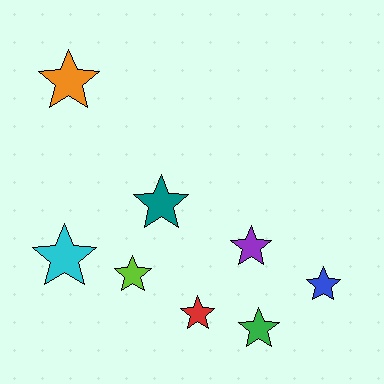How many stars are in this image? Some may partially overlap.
There are 8 stars.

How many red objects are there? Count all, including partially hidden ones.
There is 1 red object.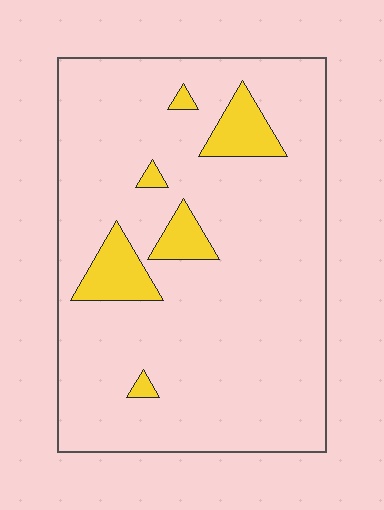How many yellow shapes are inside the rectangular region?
6.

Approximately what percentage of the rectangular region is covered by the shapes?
Approximately 10%.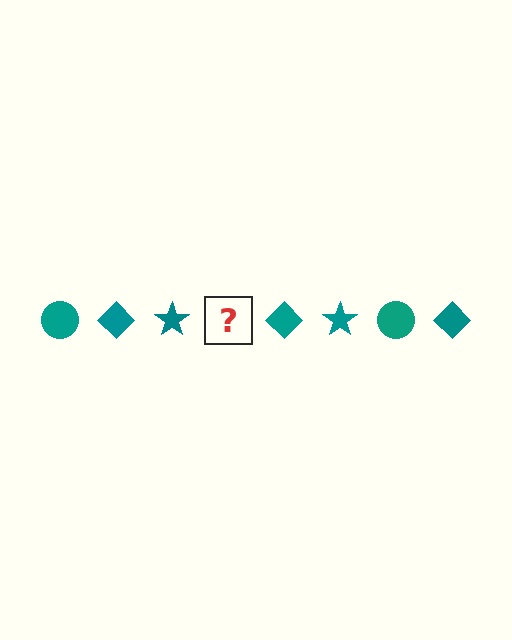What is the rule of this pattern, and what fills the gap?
The rule is that the pattern cycles through circle, diamond, star shapes in teal. The gap should be filled with a teal circle.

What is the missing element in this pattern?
The missing element is a teal circle.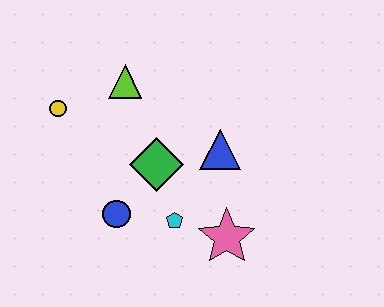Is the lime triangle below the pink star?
No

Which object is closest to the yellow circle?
The lime triangle is closest to the yellow circle.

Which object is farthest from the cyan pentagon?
The yellow circle is farthest from the cyan pentagon.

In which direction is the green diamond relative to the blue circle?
The green diamond is above the blue circle.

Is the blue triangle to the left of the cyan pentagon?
No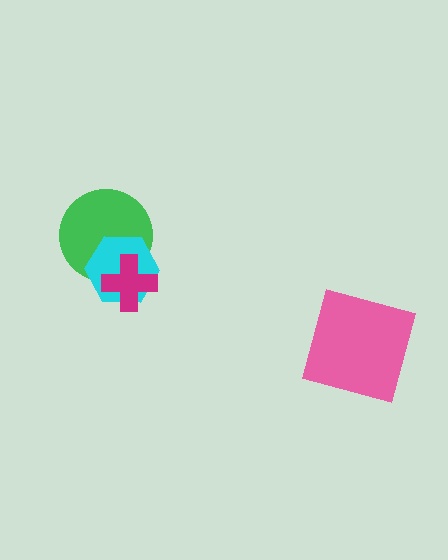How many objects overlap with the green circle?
2 objects overlap with the green circle.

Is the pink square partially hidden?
No, no other shape covers it.